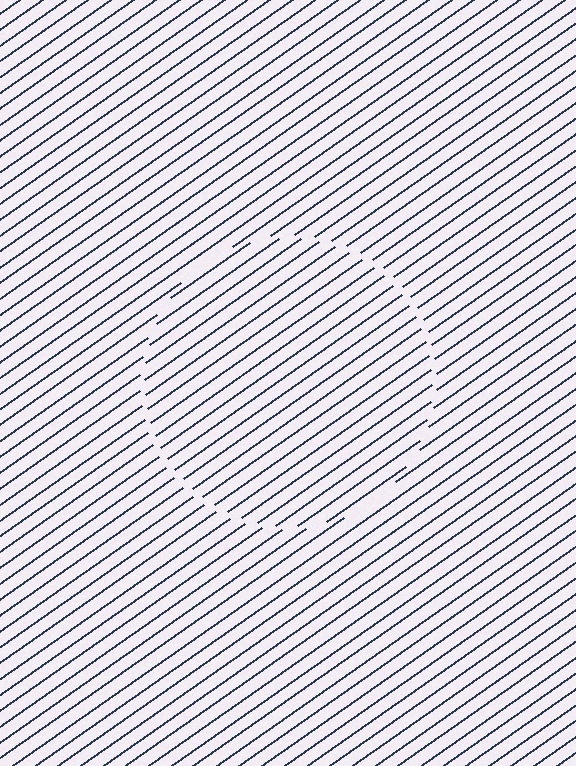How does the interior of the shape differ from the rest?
The interior of the shape contains the same grating, shifted by half a period — the contour is defined by the phase discontinuity where line-ends from the inner and outer gratings abut.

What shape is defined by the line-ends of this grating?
An illusory circle. The interior of the shape contains the same grating, shifted by half a period — the contour is defined by the phase discontinuity where line-ends from the inner and outer gratings abut.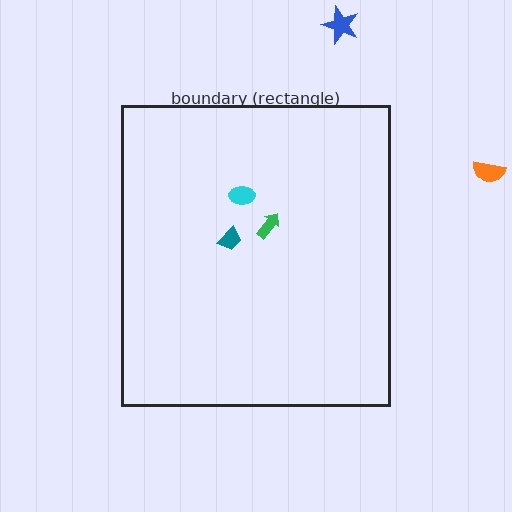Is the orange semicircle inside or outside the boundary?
Outside.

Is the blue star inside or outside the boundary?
Outside.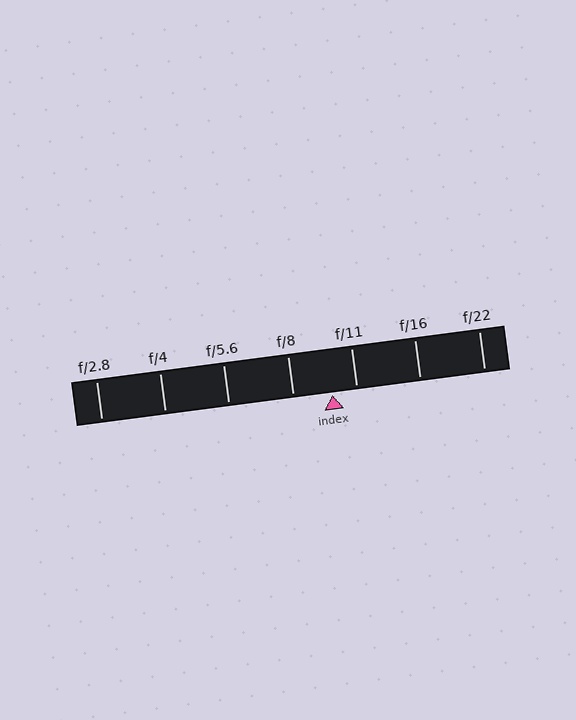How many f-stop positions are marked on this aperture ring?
There are 7 f-stop positions marked.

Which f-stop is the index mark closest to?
The index mark is closest to f/11.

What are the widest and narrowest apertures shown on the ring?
The widest aperture shown is f/2.8 and the narrowest is f/22.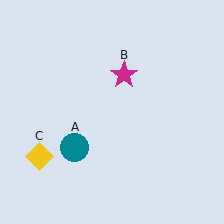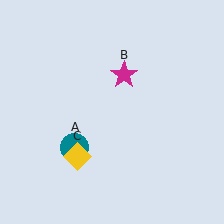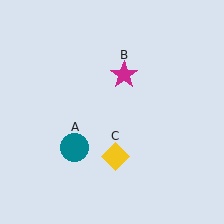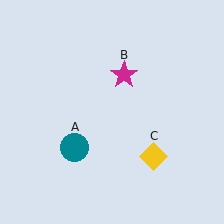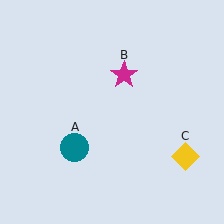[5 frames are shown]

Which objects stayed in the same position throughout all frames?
Teal circle (object A) and magenta star (object B) remained stationary.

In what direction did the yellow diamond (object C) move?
The yellow diamond (object C) moved right.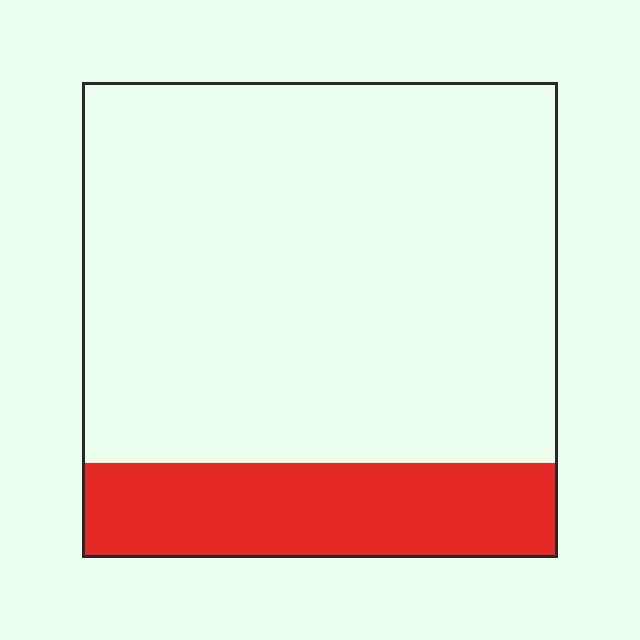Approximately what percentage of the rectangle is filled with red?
Approximately 20%.